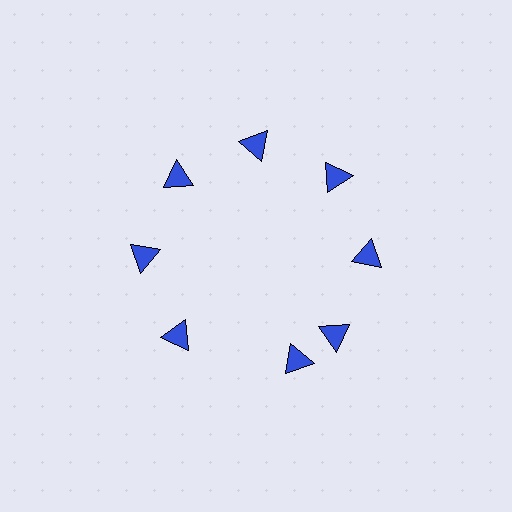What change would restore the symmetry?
The symmetry would be restored by rotating it back into even spacing with its neighbors so that all 8 triangles sit at equal angles and equal distance from the center.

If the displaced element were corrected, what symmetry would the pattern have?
It would have 8-fold rotational symmetry — the pattern would map onto itself every 45 degrees.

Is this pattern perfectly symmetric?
No. The 8 blue triangles are arranged in a ring, but one element near the 6 o'clock position is rotated out of alignment along the ring, breaking the 8-fold rotational symmetry.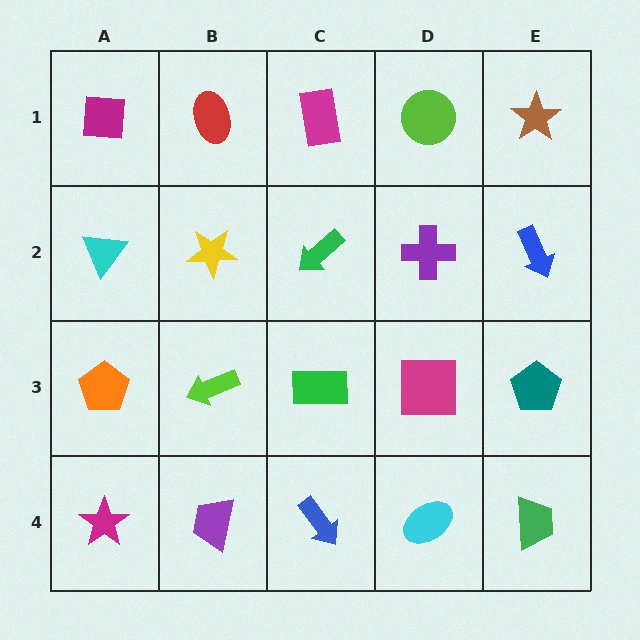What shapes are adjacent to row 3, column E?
A blue arrow (row 2, column E), a green trapezoid (row 4, column E), a magenta square (row 3, column D).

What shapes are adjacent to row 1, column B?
A yellow star (row 2, column B), a magenta square (row 1, column A), a magenta rectangle (row 1, column C).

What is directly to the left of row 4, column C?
A purple trapezoid.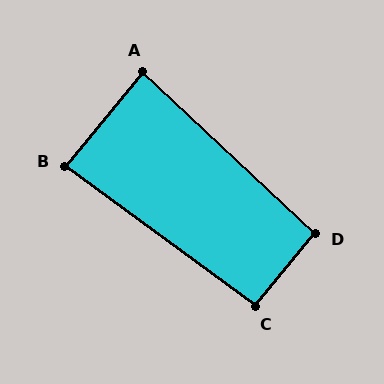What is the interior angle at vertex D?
Approximately 93 degrees (approximately right).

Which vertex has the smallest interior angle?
A, at approximately 87 degrees.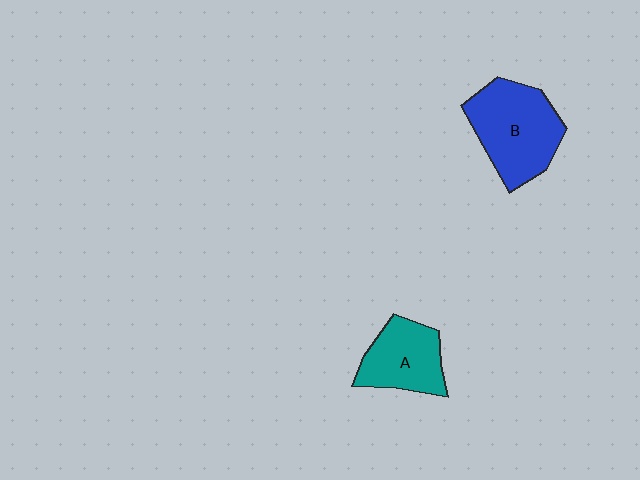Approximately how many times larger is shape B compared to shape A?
Approximately 1.4 times.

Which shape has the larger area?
Shape B (blue).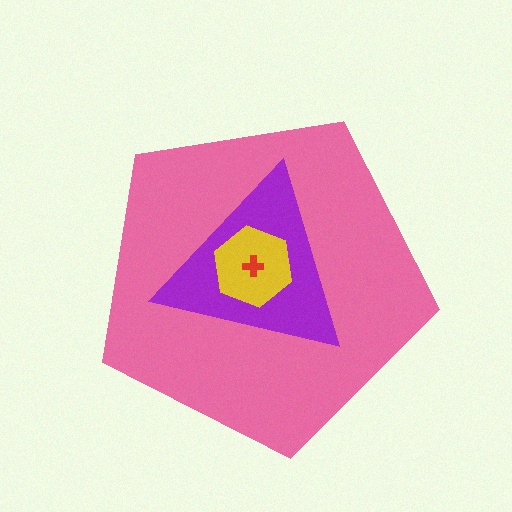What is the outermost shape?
The pink pentagon.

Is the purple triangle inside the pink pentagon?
Yes.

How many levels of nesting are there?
4.